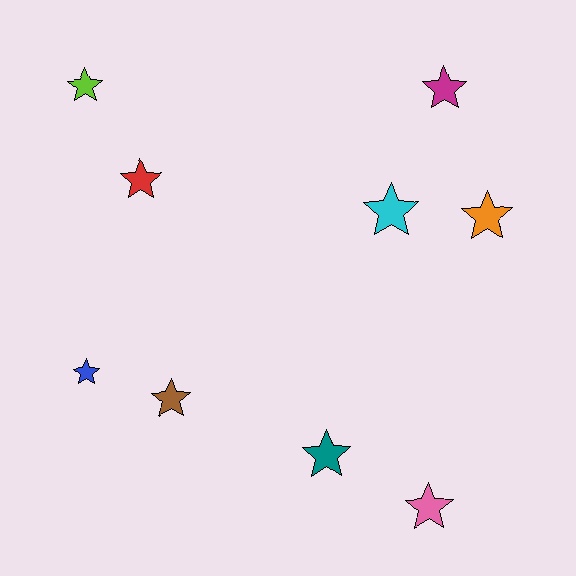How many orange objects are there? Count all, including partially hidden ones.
There is 1 orange object.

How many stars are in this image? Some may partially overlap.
There are 9 stars.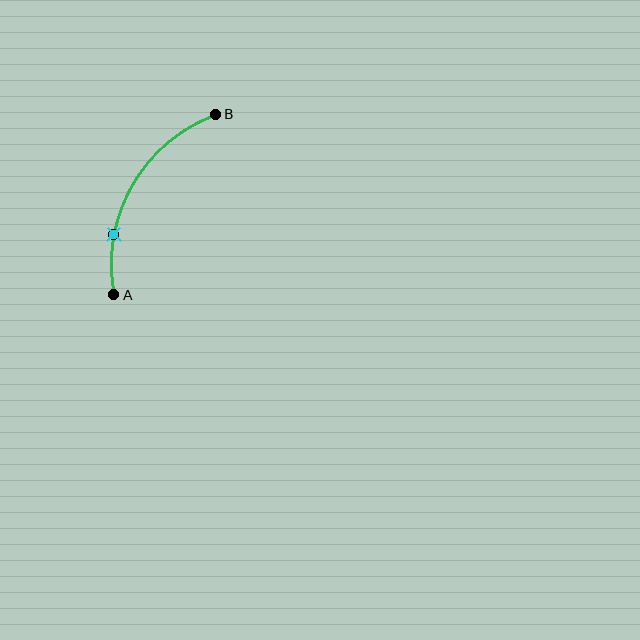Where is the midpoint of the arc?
The arc midpoint is the point on the curve farthest from the straight line joining A and B. It sits to the left of that line.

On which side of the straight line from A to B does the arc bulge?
The arc bulges to the left of the straight line connecting A and B.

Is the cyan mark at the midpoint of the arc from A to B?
No. The cyan mark lies on the arc but is closer to endpoint A. The arc midpoint would be at the point on the curve equidistant along the arc from both A and B.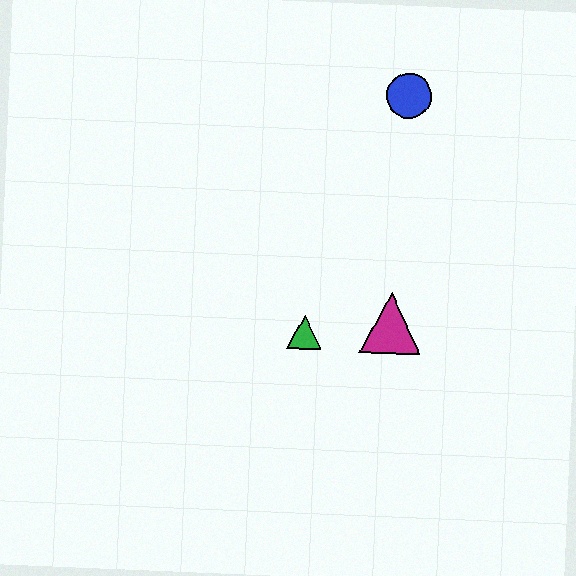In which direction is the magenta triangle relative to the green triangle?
The magenta triangle is to the right of the green triangle.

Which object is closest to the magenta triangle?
The green triangle is closest to the magenta triangle.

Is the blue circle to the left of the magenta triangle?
No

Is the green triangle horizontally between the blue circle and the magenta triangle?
No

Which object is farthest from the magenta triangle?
The blue circle is farthest from the magenta triangle.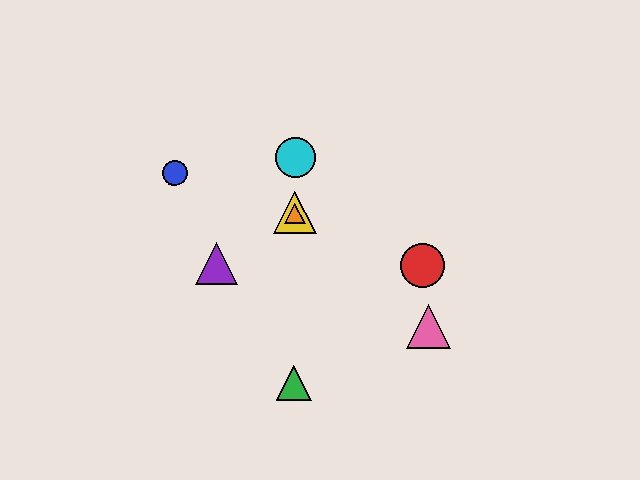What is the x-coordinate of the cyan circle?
The cyan circle is at x≈296.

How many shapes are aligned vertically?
4 shapes (the green triangle, the yellow triangle, the orange triangle, the cyan circle) are aligned vertically.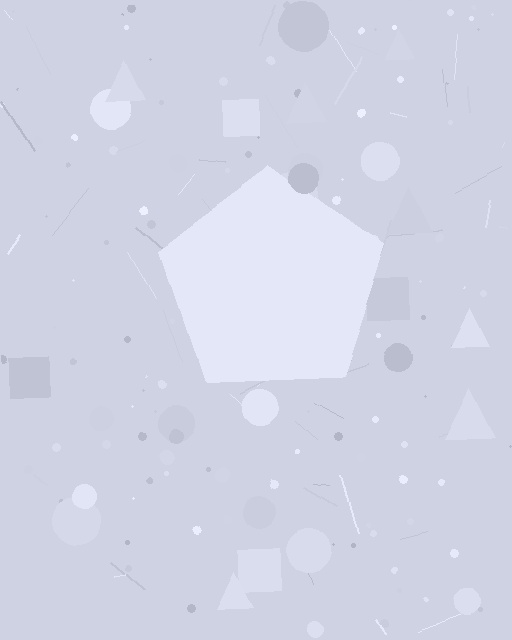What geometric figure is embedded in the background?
A pentagon is embedded in the background.